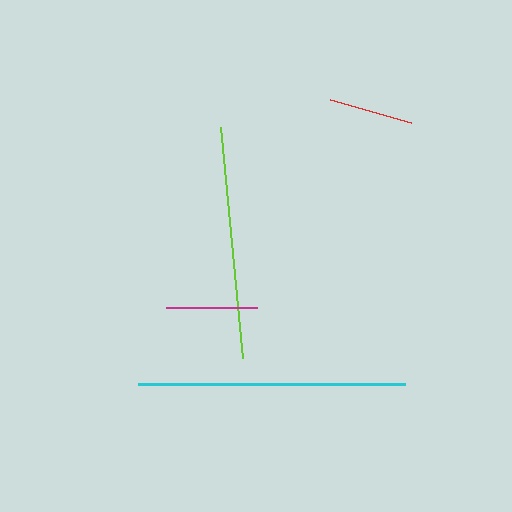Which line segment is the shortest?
The red line is the shortest at approximately 84 pixels.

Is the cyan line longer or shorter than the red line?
The cyan line is longer than the red line.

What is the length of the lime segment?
The lime segment is approximately 232 pixels long.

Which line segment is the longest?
The cyan line is the longest at approximately 267 pixels.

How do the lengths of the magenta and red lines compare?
The magenta and red lines are approximately the same length.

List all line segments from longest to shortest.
From longest to shortest: cyan, lime, magenta, red.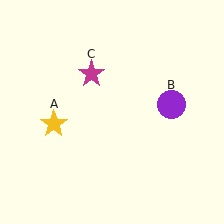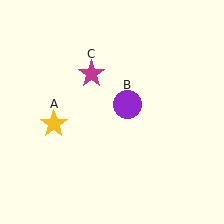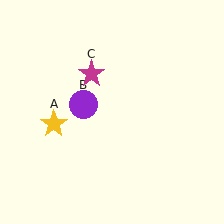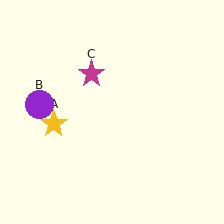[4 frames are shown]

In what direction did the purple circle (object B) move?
The purple circle (object B) moved left.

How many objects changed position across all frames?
1 object changed position: purple circle (object B).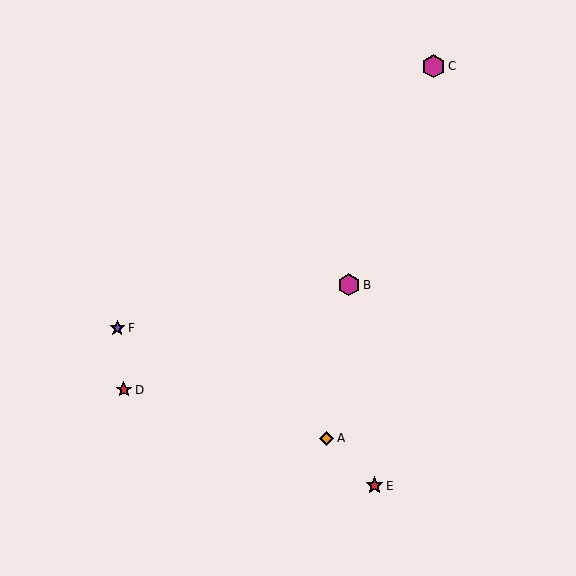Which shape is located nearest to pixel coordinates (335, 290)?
The magenta hexagon (labeled B) at (349, 285) is nearest to that location.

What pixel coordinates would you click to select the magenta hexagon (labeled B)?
Click at (349, 285) to select the magenta hexagon B.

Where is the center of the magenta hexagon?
The center of the magenta hexagon is at (433, 66).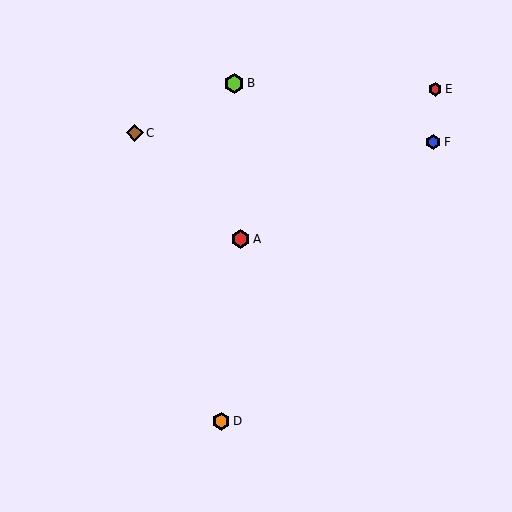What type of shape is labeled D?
Shape D is an orange hexagon.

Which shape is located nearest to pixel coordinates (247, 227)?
The red hexagon (labeled A) at (241, 239) is nearest to that location.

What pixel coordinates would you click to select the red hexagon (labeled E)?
Click at (435, 89) to select the red hexagon E.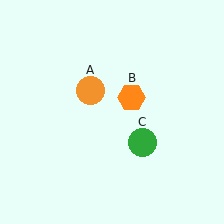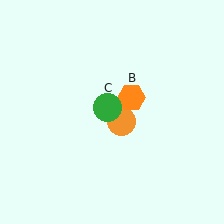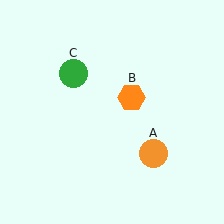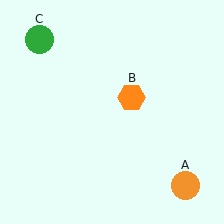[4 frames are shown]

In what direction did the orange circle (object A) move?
The orange circle (object A) moved down and to the right.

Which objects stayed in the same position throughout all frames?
Orange hexagon (object B) remained stationary.